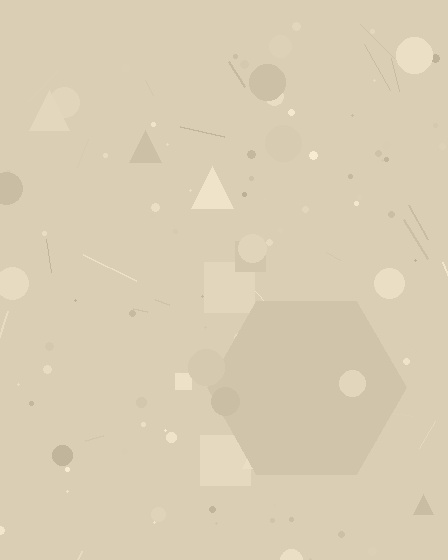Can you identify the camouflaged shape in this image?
The camouflaged shape is a hexagon.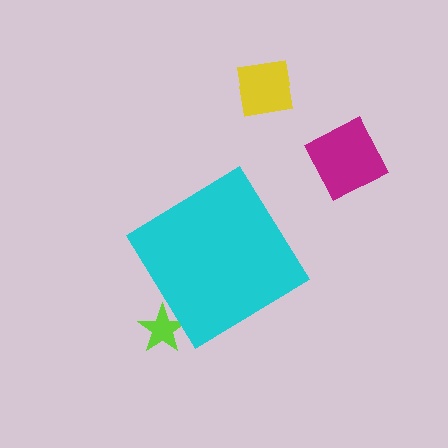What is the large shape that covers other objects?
A cyan diamond.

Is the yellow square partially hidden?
No, the yellow square is fully visible.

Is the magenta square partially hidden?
No, the magenta square is fully visible.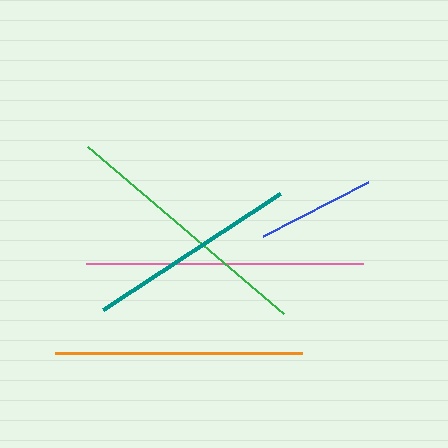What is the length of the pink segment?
The pink segment is approximately 277 pixels long.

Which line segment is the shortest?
The blue line is the shortest at approximately 118 pixels.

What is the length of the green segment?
The green segment is approximately 258 pixels long.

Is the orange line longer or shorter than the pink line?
The pink line is longer than the orange line.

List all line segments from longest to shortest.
From longest to shortest: pink, green, orange, teal, blue.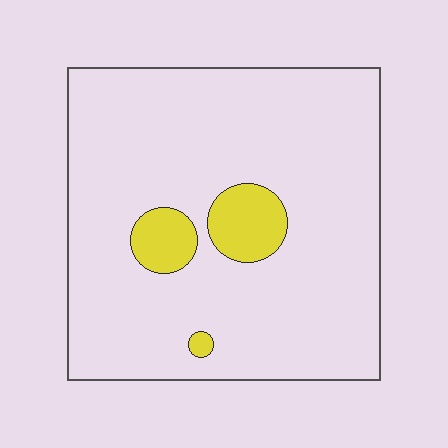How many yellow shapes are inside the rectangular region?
3.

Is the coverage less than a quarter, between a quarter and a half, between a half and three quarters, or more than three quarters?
Less than a quarter.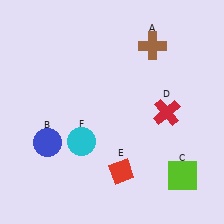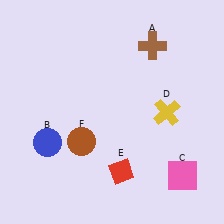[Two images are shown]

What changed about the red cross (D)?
In Image 1, D is red. In Image 2, it changed to yellow.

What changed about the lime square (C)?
In Image 1, C is lime. In Image 2, it changed to pink.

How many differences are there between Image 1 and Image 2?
There are 3 differences between the two images.